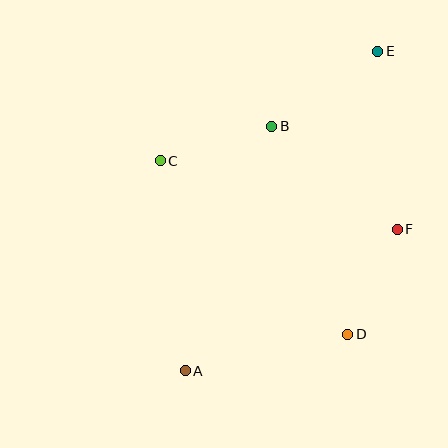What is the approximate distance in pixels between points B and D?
The distance between B and D is approximately 222 pixels.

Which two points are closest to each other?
Points D and F are closest to each other.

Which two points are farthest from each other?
Points A and E are farthest from each other.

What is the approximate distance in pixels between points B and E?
The distance between B and E is approximately 130 pixels.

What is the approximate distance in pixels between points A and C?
The distance between A and C is approximately 211 pixels.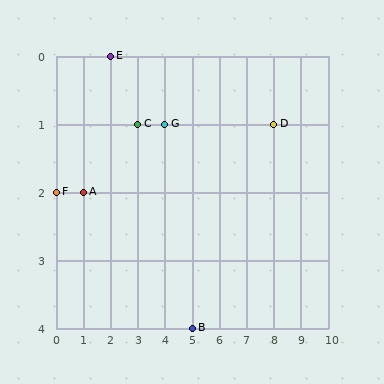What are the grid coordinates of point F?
Point F is at grid coordinates (0, 2).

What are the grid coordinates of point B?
Point B is at grid coordinates (5, 4).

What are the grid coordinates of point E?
Point E is at grid coordinates (2, 0).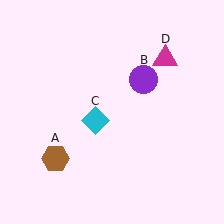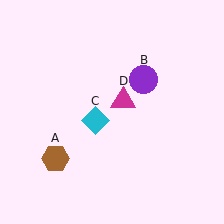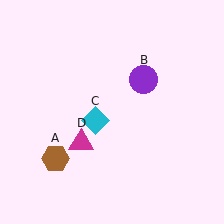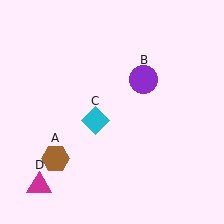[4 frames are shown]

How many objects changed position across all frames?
1 object changed position: magenta triangle (object D).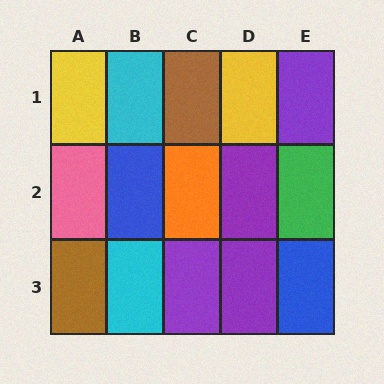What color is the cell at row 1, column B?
Cyan.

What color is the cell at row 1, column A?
Yellow.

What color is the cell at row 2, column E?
Green.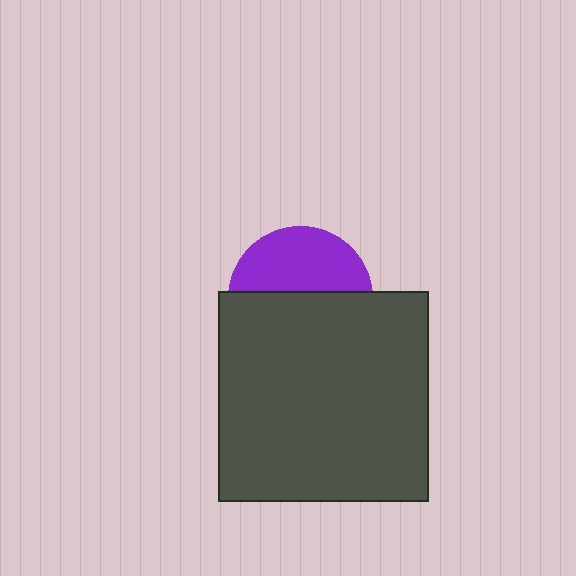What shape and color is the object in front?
The object in front is a dark gray square.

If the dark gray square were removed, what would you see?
You would see the complete purple circle.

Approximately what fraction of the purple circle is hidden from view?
Roughly 56% of the purple circle is hidden behind the dark gray square.